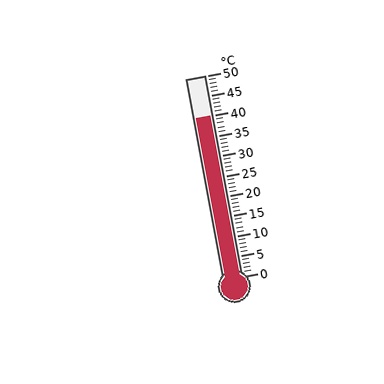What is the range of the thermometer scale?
The thermometer scale ranges from 0°C to 50°C.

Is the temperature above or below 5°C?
The temperature is above 5°C.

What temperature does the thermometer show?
The thermometer shows approximately 40°C.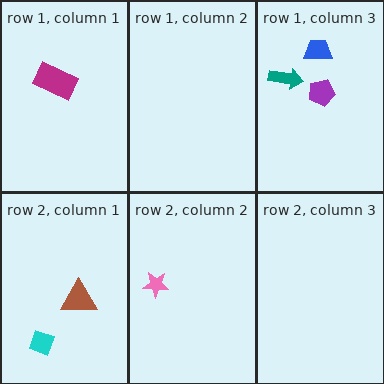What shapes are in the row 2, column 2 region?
The pink star.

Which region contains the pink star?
The row 2, column 2 region.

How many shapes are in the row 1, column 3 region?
3.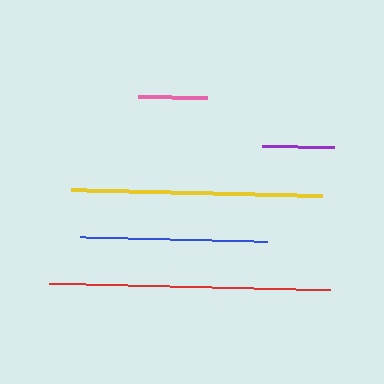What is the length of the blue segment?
The blue segment is approximately 187 pixels long.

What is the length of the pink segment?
The pink segment is approximately 69 pixels long.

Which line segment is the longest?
The red line is the longest at approximately 281 pixels.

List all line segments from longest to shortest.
From longest to shortest: red, yellow, blue, purple, pink.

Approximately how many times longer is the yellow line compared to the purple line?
The yellow line is approximately 3.5 times the length of the purple line.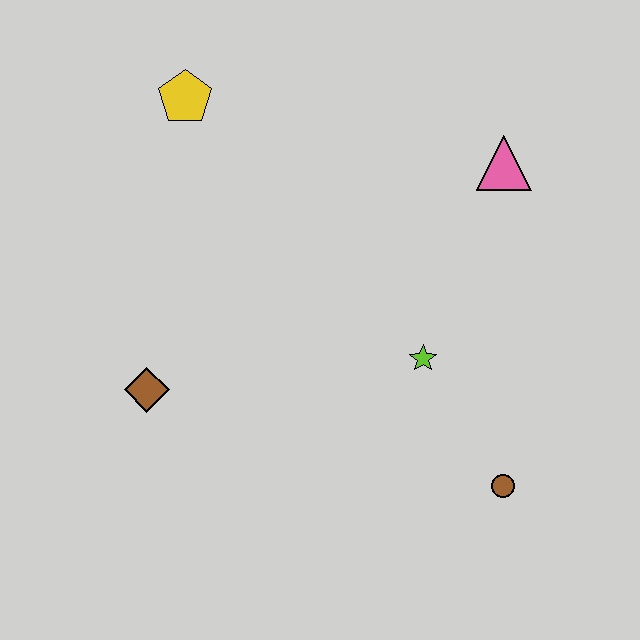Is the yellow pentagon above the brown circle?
Yes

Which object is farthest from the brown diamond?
The pink triangle is farthest from the brown diamond.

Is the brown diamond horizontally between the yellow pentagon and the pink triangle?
No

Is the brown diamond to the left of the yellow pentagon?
Yes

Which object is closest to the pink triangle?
The lime star is closest to the pink triangle.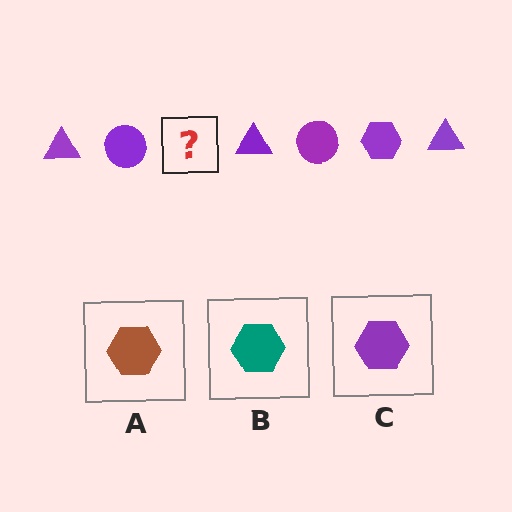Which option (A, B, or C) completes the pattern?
C.